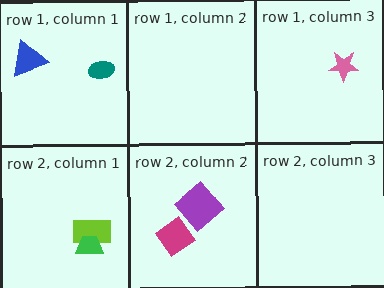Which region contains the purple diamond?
The row 2, column 2 region.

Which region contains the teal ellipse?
The row 1, column 1 region.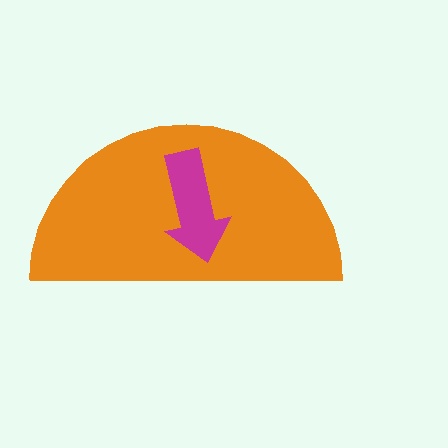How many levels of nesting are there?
2.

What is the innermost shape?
The magenta arrow.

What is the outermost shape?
The orange semicircle.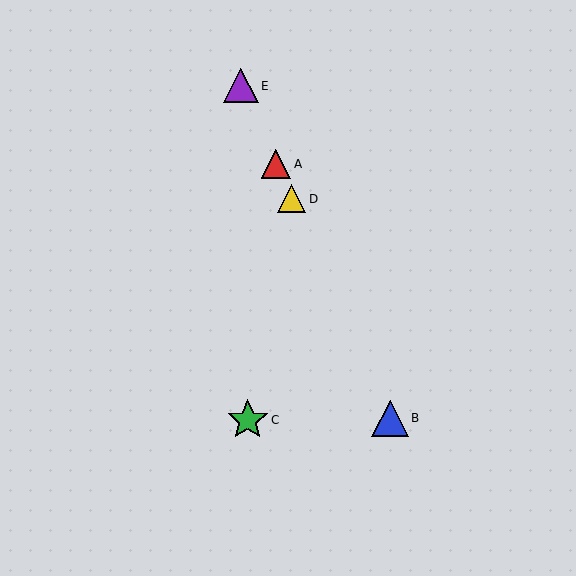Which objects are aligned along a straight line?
Objects A, B, D, E are aligned along a straight line.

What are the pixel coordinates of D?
Object D is at (292, 199).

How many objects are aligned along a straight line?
4 objects (A, B, D, E) are aligned along a straight line.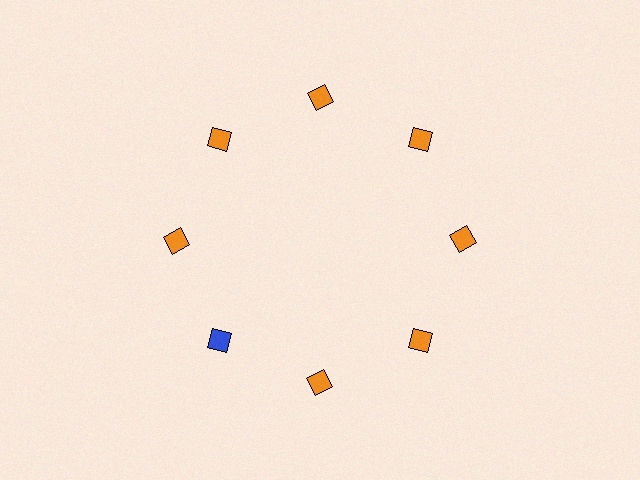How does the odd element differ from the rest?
It has a different color: blue instead of orange.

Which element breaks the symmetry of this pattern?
The blue diamond at roughly the 8 o'clock position breaks the symmetry. All other shapes are orange diamonds.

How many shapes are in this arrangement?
There are 8 shapes arranged in a ring pattern.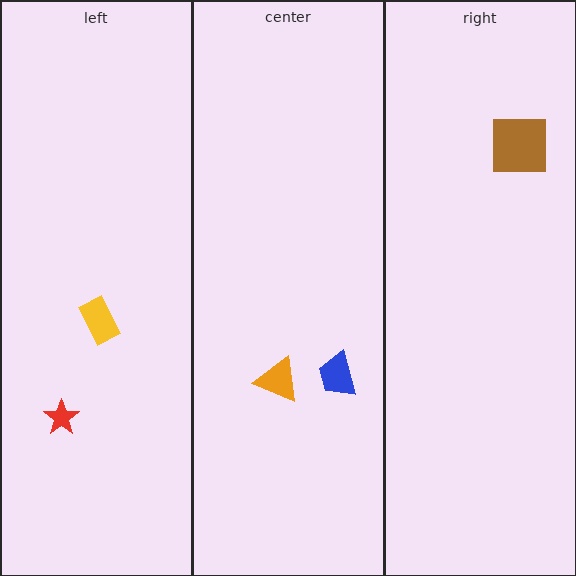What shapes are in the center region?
The orange triangle, the blue trapezoid.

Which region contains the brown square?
The right region.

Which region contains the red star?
The left region.